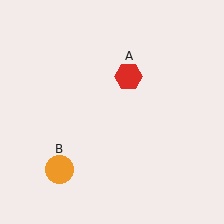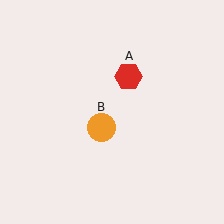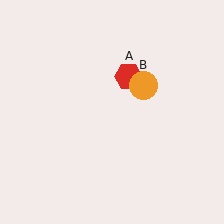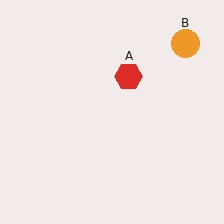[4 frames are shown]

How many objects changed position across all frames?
1 object changed position: orange circle (object B).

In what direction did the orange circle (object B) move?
The orange circle (object B) moved up and to the right.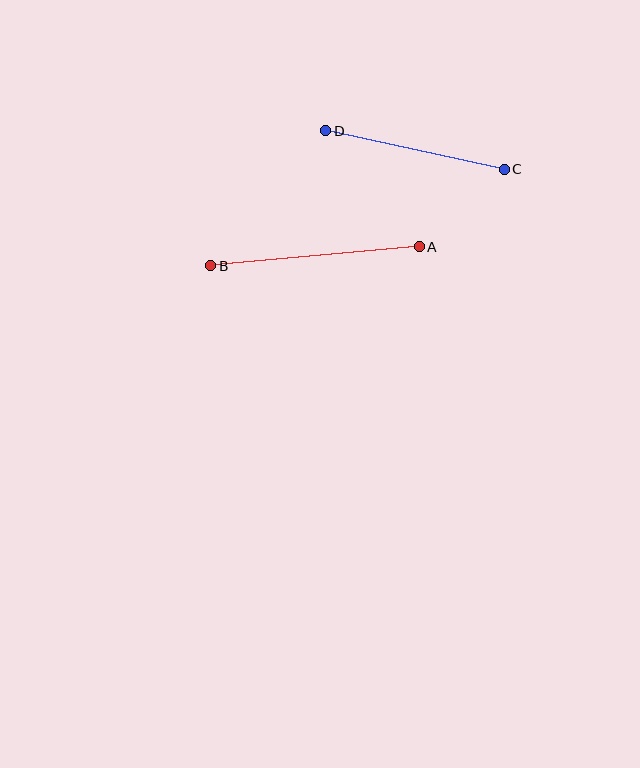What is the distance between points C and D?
The distance is approximately 182 pixels.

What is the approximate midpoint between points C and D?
The midpoint is at approximately (415, 150) pixels.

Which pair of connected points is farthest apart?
Points A and B are farthest apart.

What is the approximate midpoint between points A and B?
The midpoint is at approximately (315, 256) pixels.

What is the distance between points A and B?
The distance is approximately 209 pixels.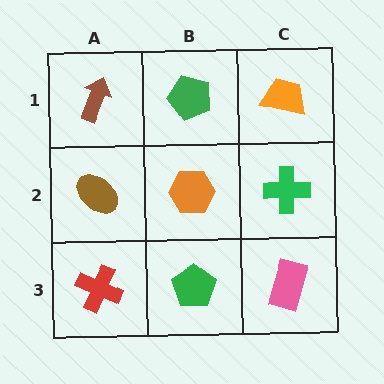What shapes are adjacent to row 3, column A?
A brown ellipse (row 2, column A), a green pentagon (row 3, column B).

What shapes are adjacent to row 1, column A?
A brown ellipse (row 2, column A), a green pentagon (row 1, column B).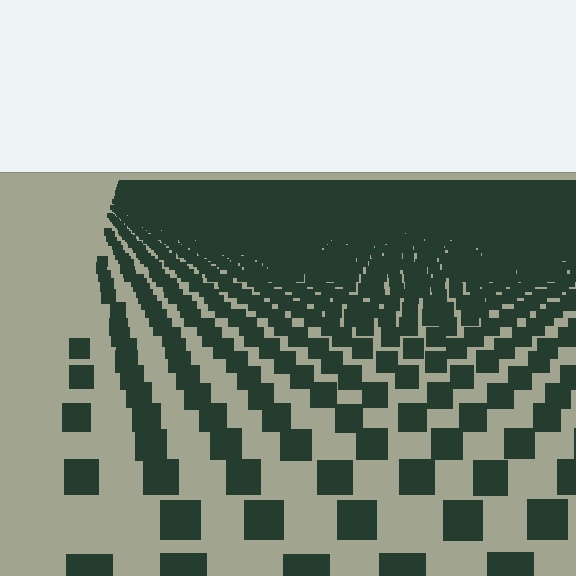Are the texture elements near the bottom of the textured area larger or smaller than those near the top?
Larger. Near the bottom, elements are closer to the viewer and appear at a bigger on-screen size.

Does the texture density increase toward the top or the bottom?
Density increases toward the top.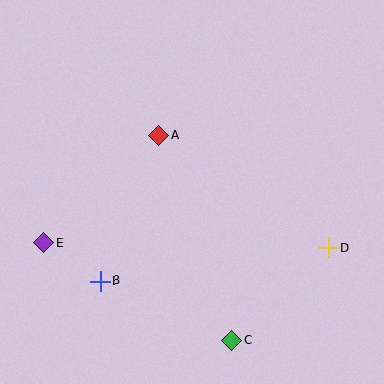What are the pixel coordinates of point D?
Point D is at (329, 248).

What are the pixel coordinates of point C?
Point C is at (232, 340).